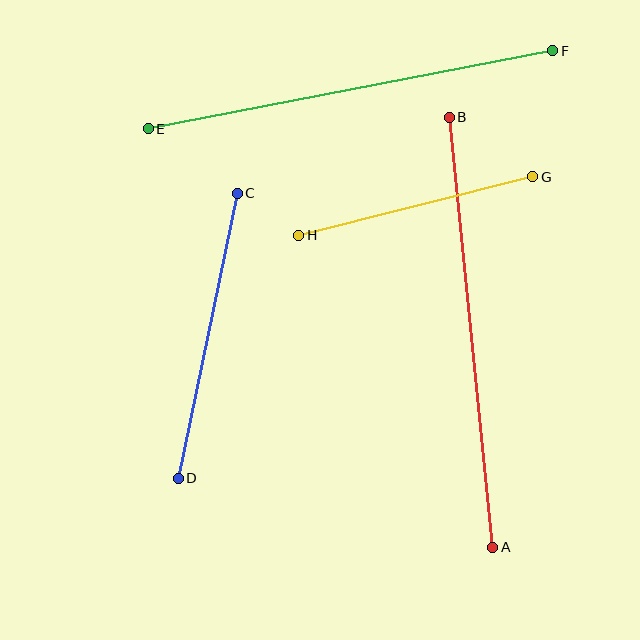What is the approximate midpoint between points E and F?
The midpoint is at approximately (350, 90) pixels.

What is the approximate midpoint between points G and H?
The midpoint is at approximately (416, 206) pixels.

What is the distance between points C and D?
The distance is approximately 291 pixels.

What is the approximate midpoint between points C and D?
The midpoint is at approximately (208, 336) pixels.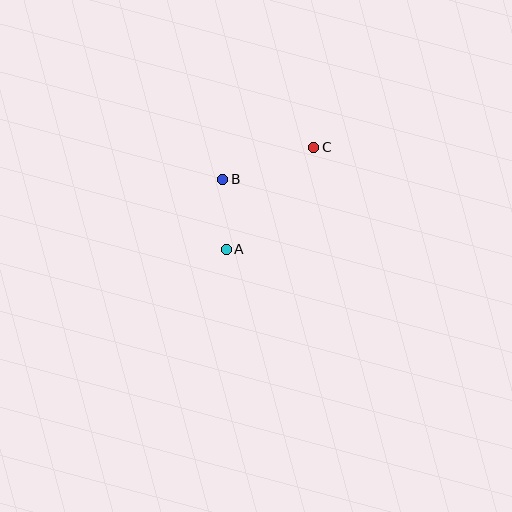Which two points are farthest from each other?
Points A and C are farthest from each other.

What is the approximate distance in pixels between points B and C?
The distance between B and C is approximately 97 pixels.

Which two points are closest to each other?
Points A and B are closest to each other.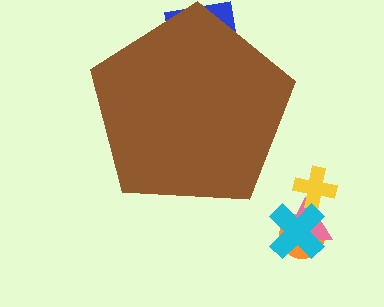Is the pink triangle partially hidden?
No, the pink triangle is fully visible.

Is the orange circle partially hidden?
No, the orange circle is fully visible.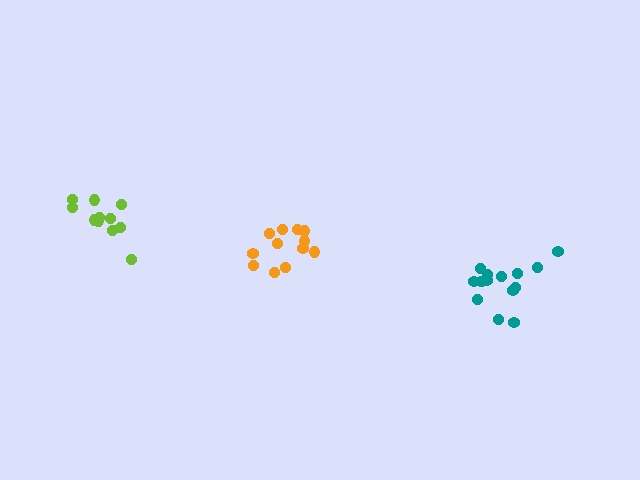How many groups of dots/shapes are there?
There are 3 groups.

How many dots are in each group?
Group 1: 12 dots, Group 2: 11 dots, Group 3: 14 dots (37 total).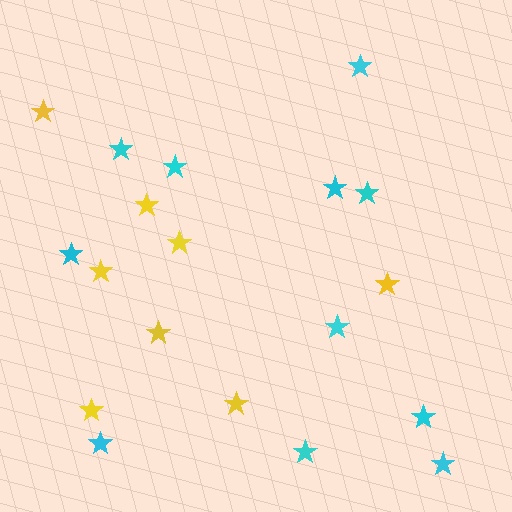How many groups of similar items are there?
There are 2 groups: one group of cyan stars (11) and one group of yellow stars (8).